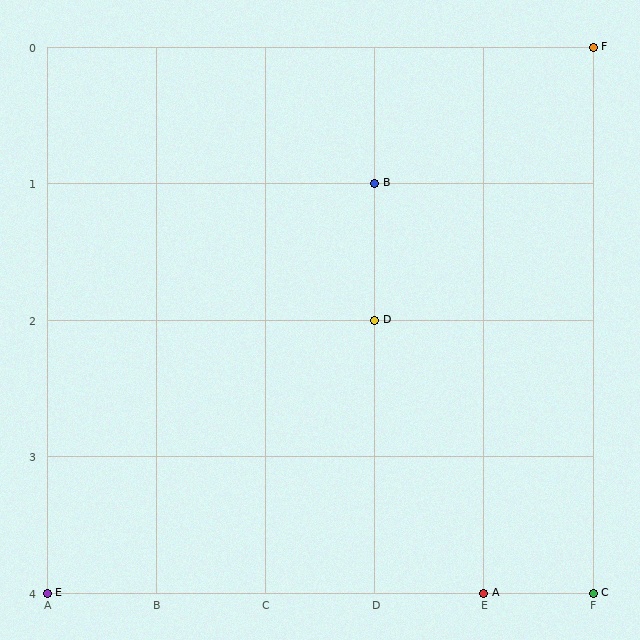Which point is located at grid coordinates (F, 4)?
Point C is at (F, 4).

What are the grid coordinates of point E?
Point E is at grid coordinates (A, 4).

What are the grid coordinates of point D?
Point D is at grid coordinates (D, 2).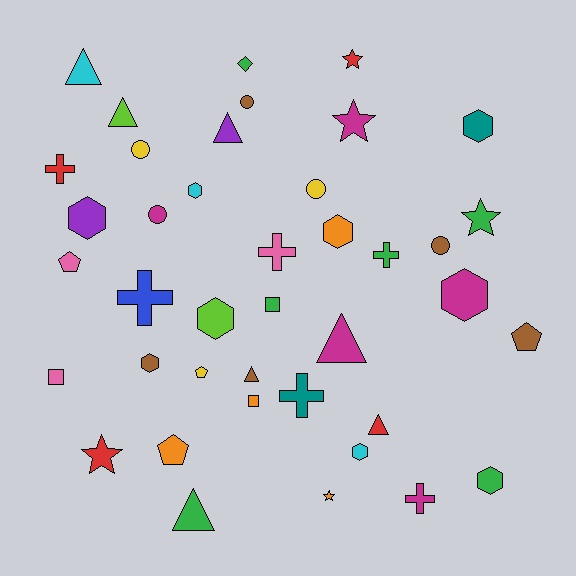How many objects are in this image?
There are 40 objects.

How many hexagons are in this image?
There are 9 hexagons.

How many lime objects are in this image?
There are 2 lime objects.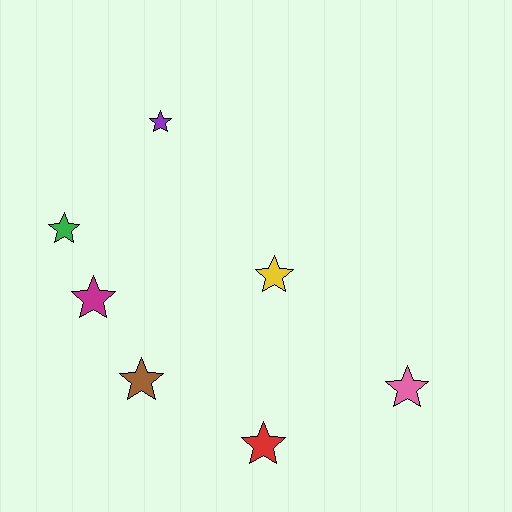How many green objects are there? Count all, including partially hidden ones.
There is 1 green object.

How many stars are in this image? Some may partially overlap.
There are 7 stars.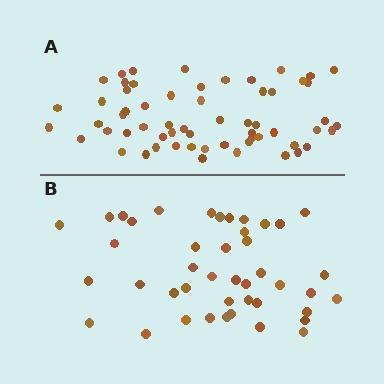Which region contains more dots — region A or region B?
Region A (the top region) has more dots.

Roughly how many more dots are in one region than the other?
Region A has approximately 15 more dots than region B.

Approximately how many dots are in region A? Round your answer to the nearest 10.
About 60 dots.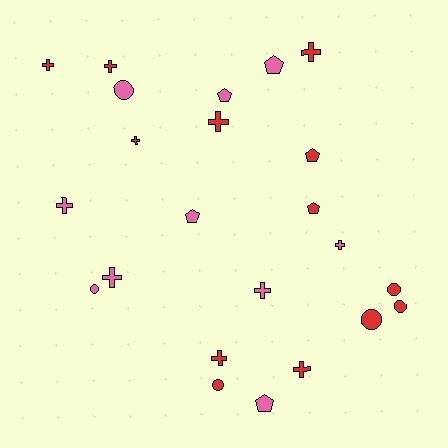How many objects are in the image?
There are 23 objects.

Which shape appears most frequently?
Cross, with 11 objects.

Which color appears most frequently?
Red, with 13 objects.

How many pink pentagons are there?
There are 4 pink pentagons.